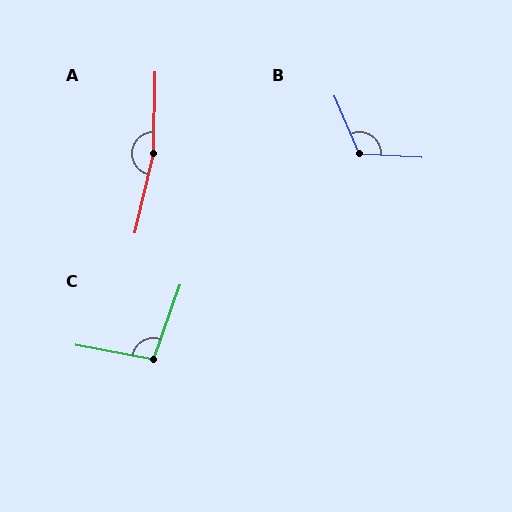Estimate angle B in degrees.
Approximately 116 degrees.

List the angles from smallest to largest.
C (100°), B (116°), A (168°).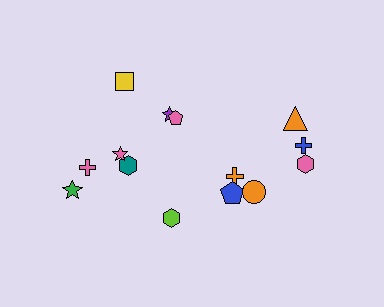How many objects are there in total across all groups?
There are 14 objects.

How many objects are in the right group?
There are 6 objects.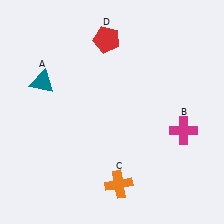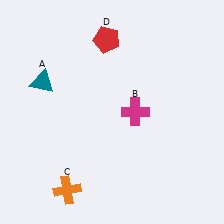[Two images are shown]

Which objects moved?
The objects that moved are: the magenta cross (B), the orange cross (C).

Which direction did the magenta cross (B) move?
The magenta cross (B) moved left.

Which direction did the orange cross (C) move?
The orange cross (C) moved left.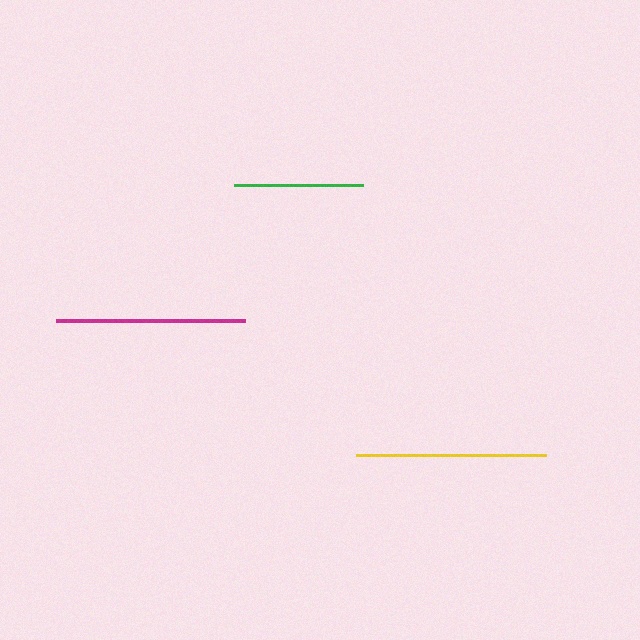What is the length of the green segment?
The green segment is approximately 128 pixels long.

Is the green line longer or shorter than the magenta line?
The magenta line is longer than the green line.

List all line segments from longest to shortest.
From longest to shortest: yellow, magenta, green.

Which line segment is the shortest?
The green line is the shortest at approximately 128 pixels.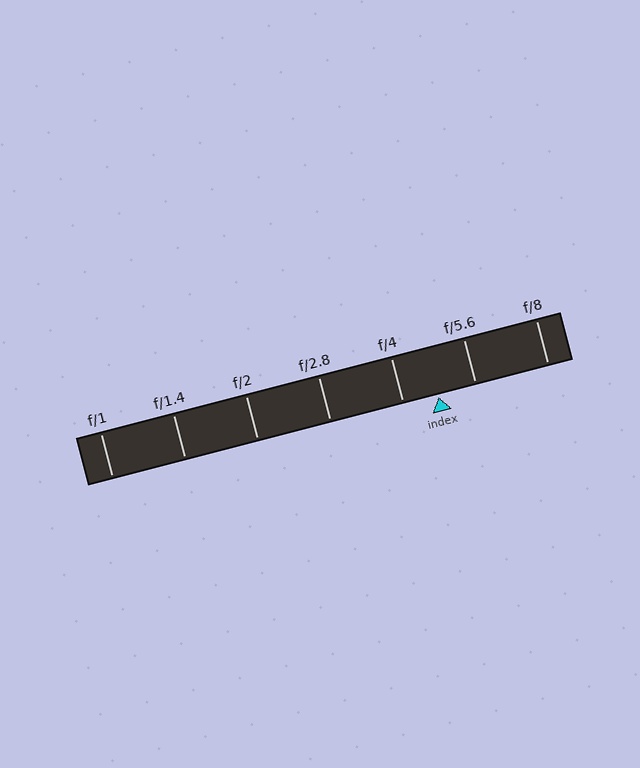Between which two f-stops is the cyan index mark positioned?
The index mark is between f/4 and f/5.6.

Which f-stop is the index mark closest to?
The index mark is closest to f/4.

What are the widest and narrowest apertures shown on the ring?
The widest aperture shown is f/1 and the narrowest is f/8.